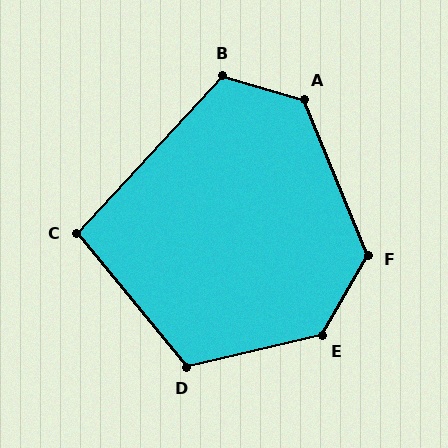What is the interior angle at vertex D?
Approximately 116 degrees (obtuse).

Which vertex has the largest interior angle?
E, at approximately 134 degrees.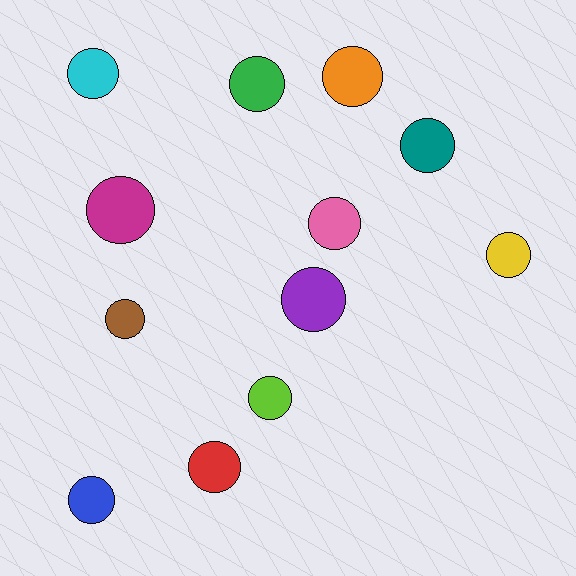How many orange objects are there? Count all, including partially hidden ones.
There is 1 orange object.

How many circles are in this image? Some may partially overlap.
There are 12 circles.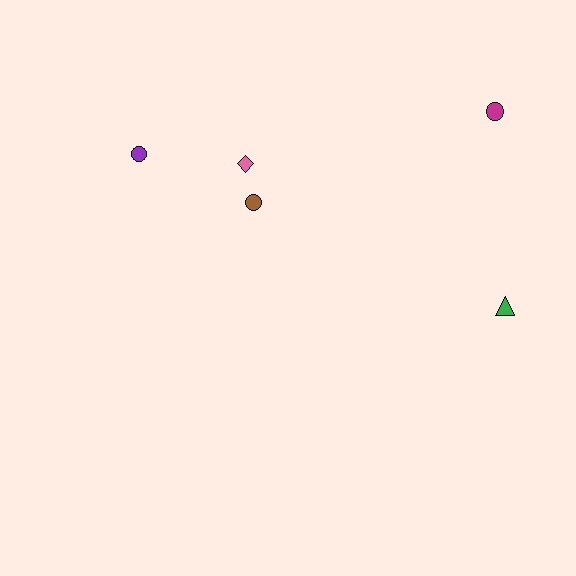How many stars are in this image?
There are no stars.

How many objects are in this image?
There are 5 objects.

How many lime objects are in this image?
There are no lime objects.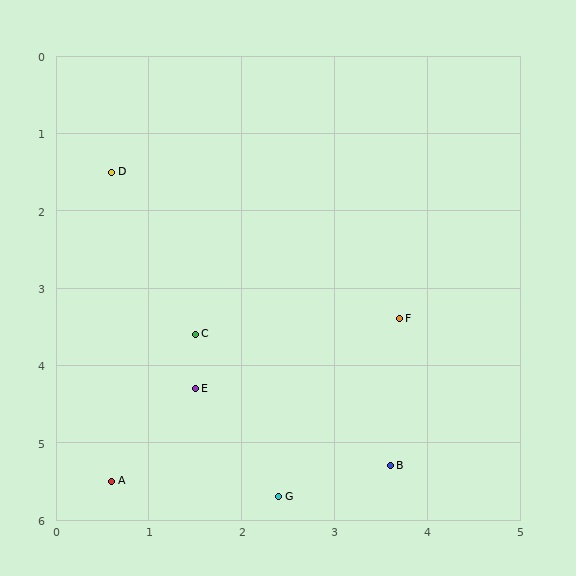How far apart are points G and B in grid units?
Points G and B are about 1.3 grid units apart.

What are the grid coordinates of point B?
Point B is at approximately (3.6, 5.3).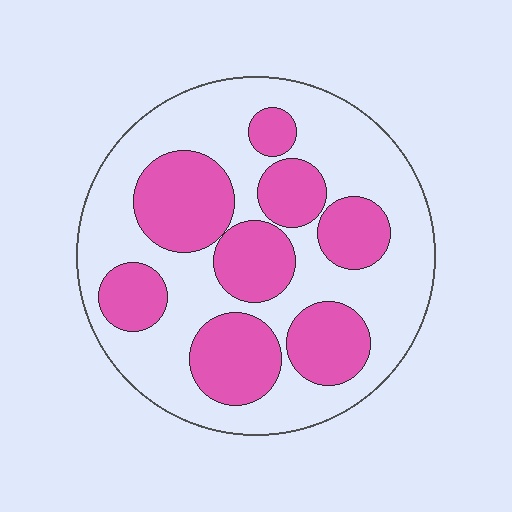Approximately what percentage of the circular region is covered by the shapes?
Approximately 40%.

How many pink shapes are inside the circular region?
8.